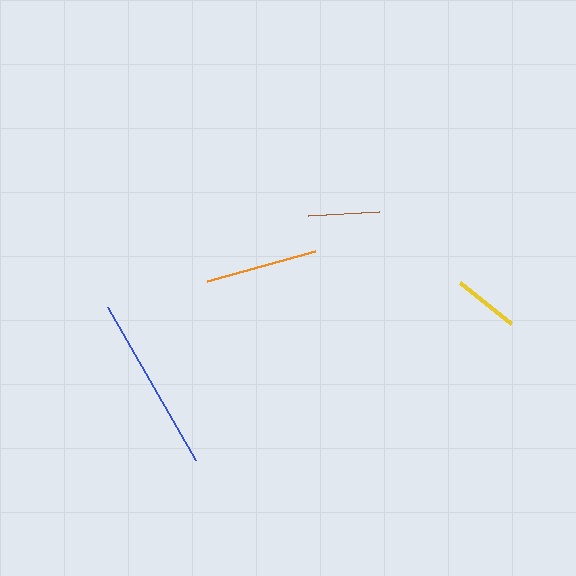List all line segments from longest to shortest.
From longest to shortest: blue, orange, brown, yellow.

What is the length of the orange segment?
The orange segment is approximately 111 pixels long.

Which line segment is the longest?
The blue line is the longest at approximately 177 pixels.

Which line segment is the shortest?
The yellow line is the shortest at approximately 66 pixels.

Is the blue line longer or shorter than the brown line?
The blue line is longer than the brown line.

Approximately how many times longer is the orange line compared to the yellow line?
The orange line is approximately 1.7 times the length of the yellow line.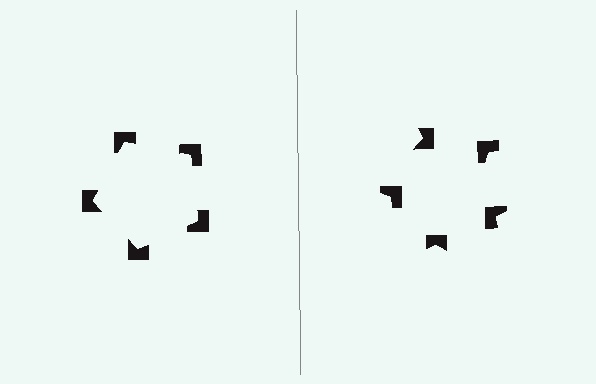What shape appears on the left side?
An illusory pentagon.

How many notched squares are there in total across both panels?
10 — 5 on each side.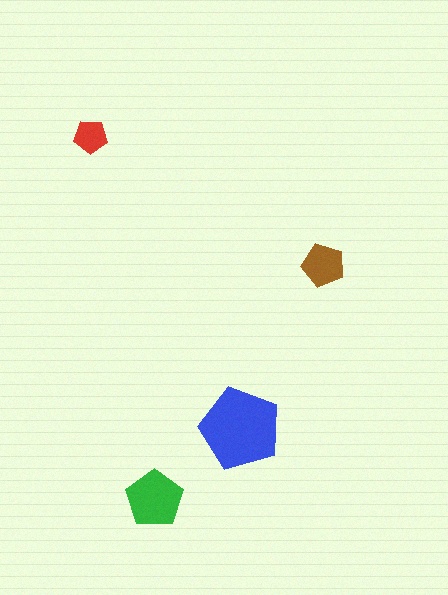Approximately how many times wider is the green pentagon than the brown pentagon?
About 1.5 times wider.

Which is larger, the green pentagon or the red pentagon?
The green one.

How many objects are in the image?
There are 4 objects in the image.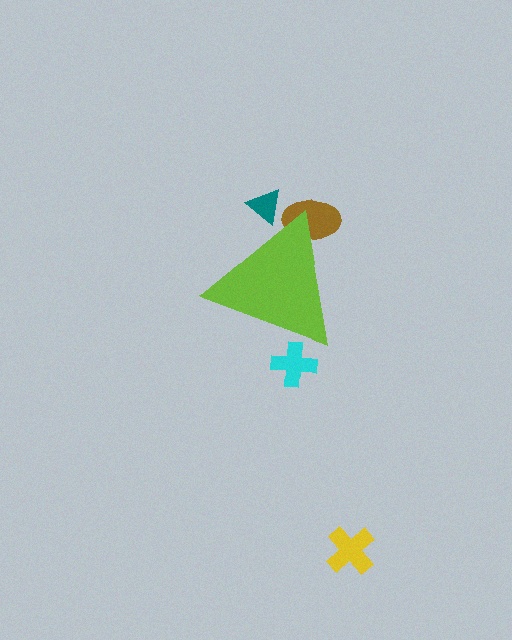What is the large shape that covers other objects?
A lime triangle.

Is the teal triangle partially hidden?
Yes, the teal triangle is partially hidden behind the lime triangle.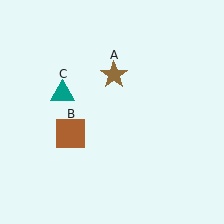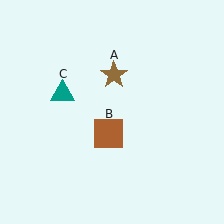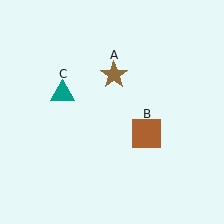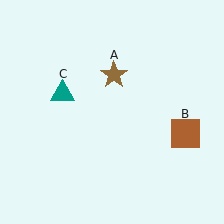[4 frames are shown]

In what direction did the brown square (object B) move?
The brown square (object B) moved right.